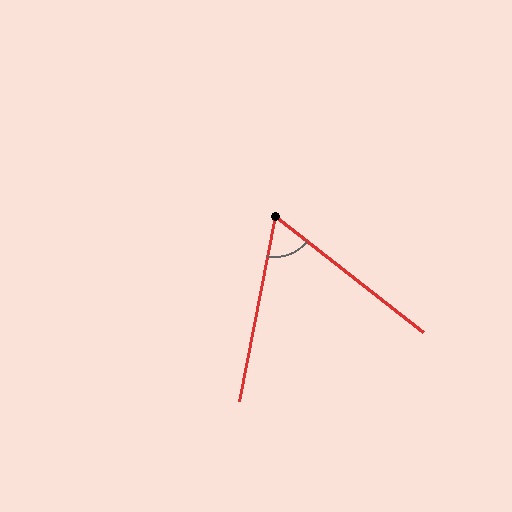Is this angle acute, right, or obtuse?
It is acute.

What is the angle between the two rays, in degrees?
Approximately 63 degrees.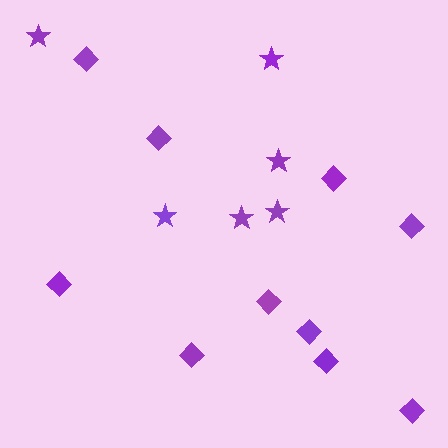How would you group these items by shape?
There are 2 groups: one group of diamonds (10) and one group of stars (6).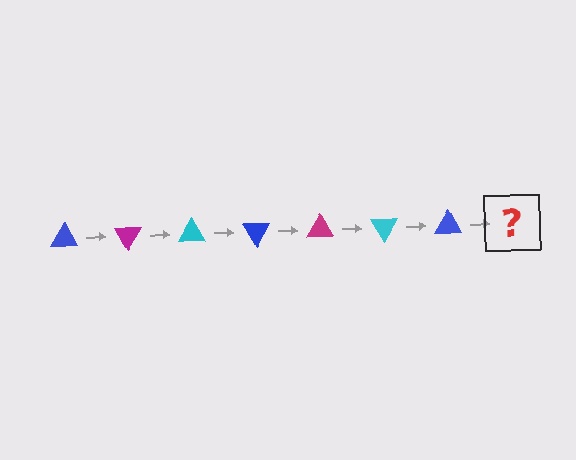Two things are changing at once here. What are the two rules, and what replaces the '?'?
The two rules are that it rotates 60 degrees each step and the color cycles through blue, magenta, and cyan. The '?' should be a magenta triangle, rotated 420 degrees from the start.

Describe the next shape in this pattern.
It should be a magenta triangle, rotated 420 degrees from the start.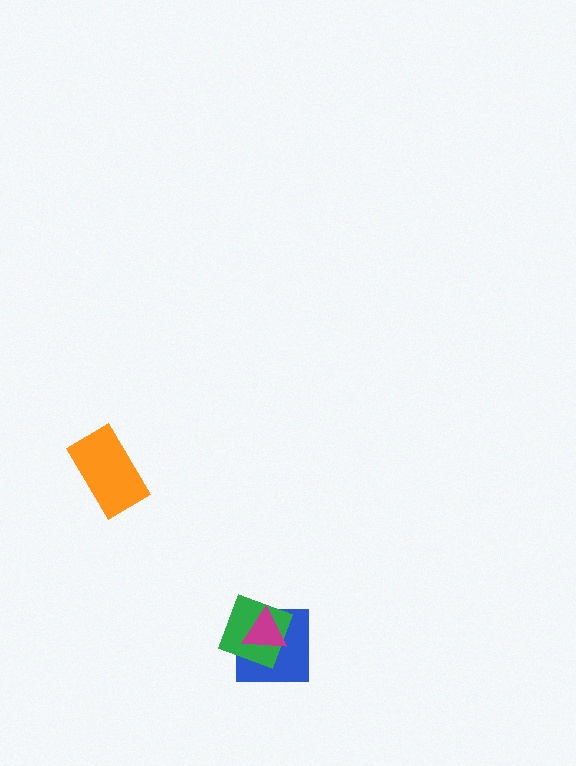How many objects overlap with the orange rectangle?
0 objects overlap with the orange rectangle.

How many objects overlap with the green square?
2 objects overlap with the green square.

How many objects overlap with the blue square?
2 objects overlap with the blue square.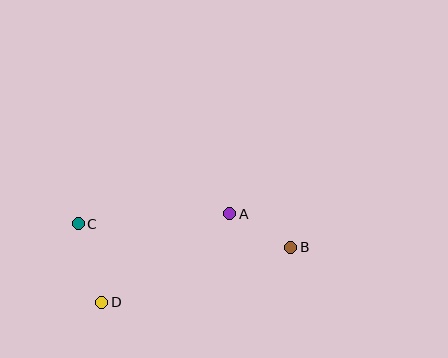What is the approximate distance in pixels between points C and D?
The distance between C and D is approximately 82 pixels.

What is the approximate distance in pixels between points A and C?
The distance between A and C is approximately 152 pixels.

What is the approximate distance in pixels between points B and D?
The distance between B and D is approximately 197 pixels.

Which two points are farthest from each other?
Points B and C are farthest from each other.